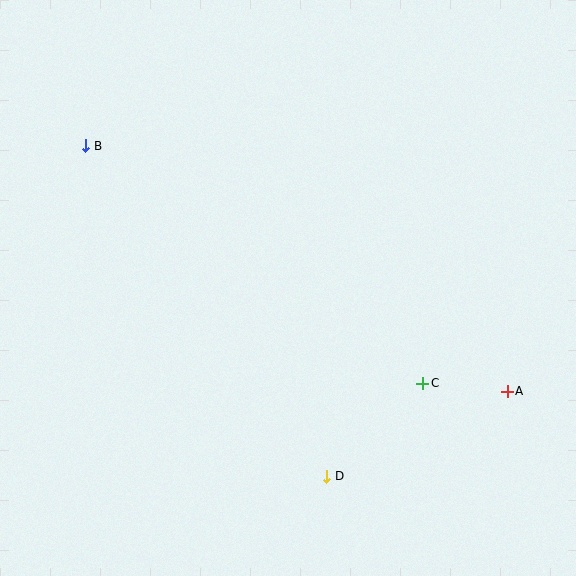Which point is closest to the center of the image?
Point C at (423, 383) is closest to the center.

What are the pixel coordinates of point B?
Point B is at (86, 146).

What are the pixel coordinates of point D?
Point D is at (327, 476).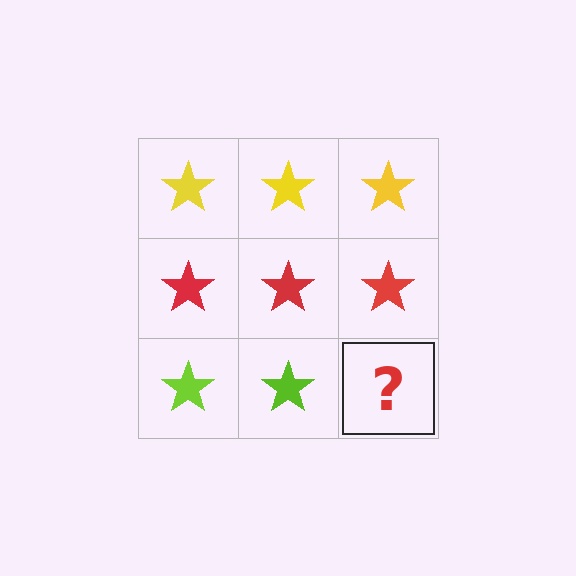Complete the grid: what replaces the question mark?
The question mark should be replaced with a lime star.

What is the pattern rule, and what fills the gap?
The rule is that each row has a consistent color. The gap should be filled with a lime star.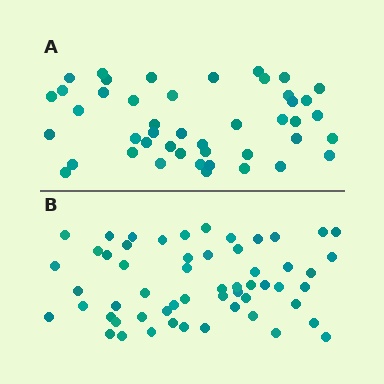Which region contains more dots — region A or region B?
Region B (the bottom region) has more dots.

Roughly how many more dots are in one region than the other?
Region B has roughly 12 or so more dots than region A.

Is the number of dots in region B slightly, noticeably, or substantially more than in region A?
Region B has only slightly more — the two regions are fairly close. The ratio is roughly 1.2 to 1.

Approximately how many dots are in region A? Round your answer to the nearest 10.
About 40 dots. (The exact count is 45, which rounds to 40.)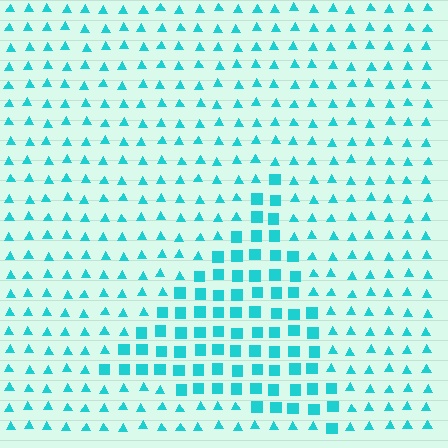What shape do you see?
I see a triangle.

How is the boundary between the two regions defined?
The boundary is defined by a change in element shape: squares inside vs. triangles outside. All elements share the same color and spacing.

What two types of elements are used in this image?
The image uses squares inside the triangle region and triangles outside it.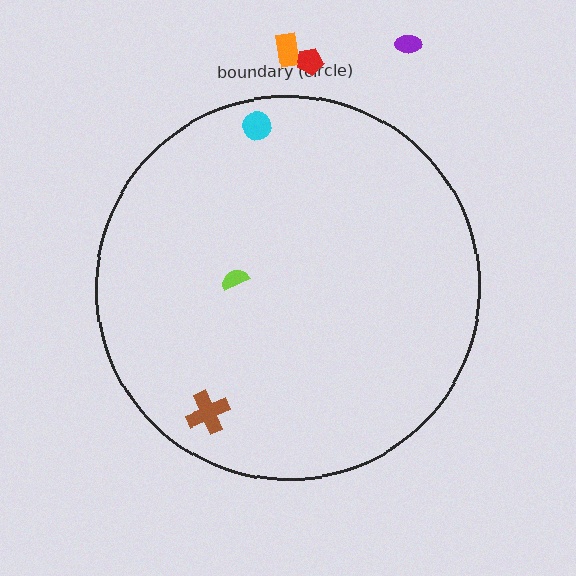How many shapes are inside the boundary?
3 inside, 3 outside.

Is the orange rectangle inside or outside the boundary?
Outside.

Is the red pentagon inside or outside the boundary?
Outside.